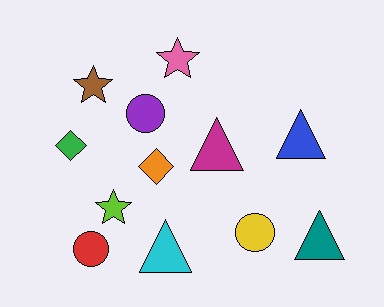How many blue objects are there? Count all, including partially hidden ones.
There is 1 blue object.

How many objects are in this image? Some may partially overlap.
There are 12 objects.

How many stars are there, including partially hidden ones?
There are 3 stars.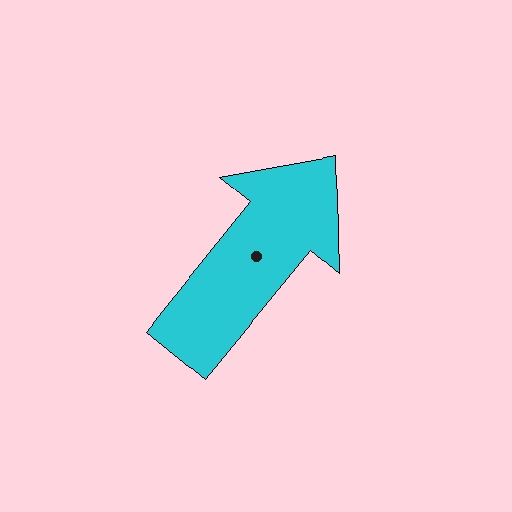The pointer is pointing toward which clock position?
Roughly 1 o'clock.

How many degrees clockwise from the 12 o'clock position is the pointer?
Approximately 39 degrees.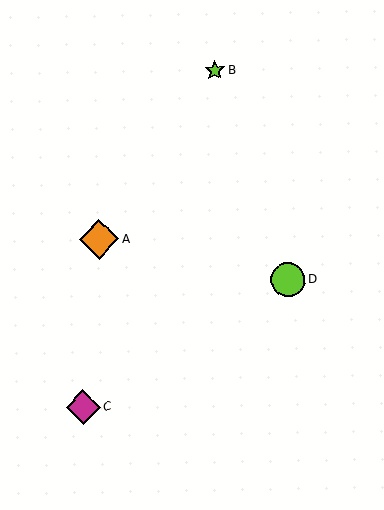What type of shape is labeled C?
Shape C is a magenta diamond.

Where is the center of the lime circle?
The center of the lime circle is at (288, 279).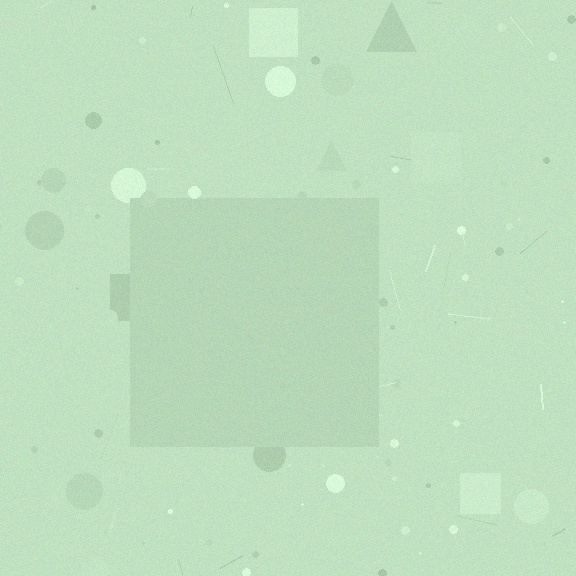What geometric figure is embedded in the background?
A square is embedded in the background.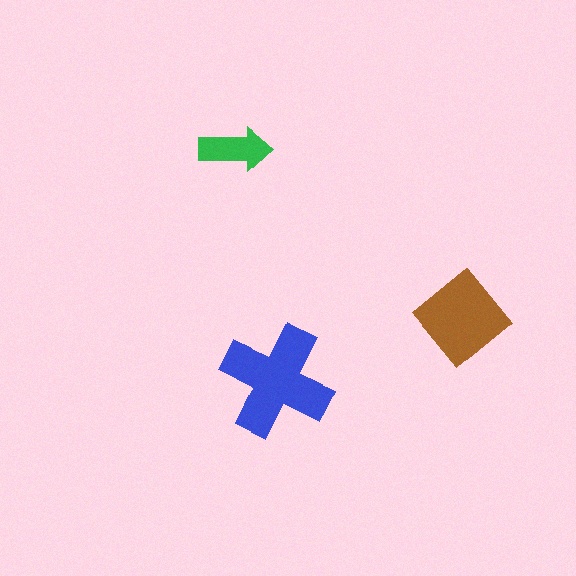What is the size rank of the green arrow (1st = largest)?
3rd.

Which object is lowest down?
The blue cross is bottommost.